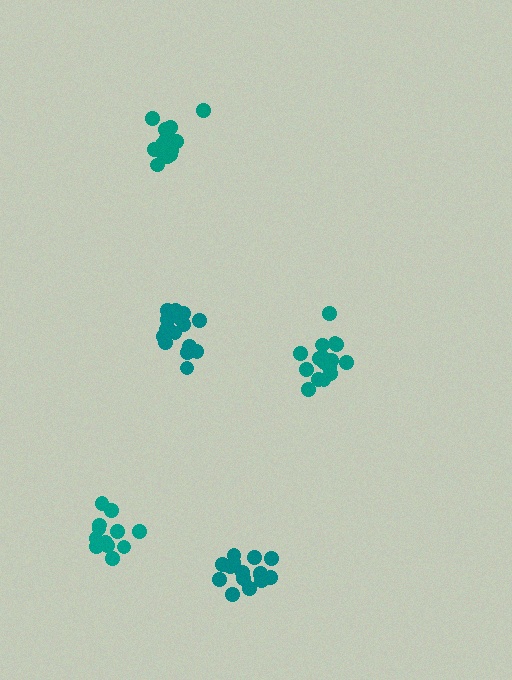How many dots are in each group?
Group 1: 17 dots, Group 2: 17 dots, Group 3: 12 dots, Group 4: 15 dots, Group 5: 17 dots (78 total).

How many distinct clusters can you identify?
There are 5 distinct clusters.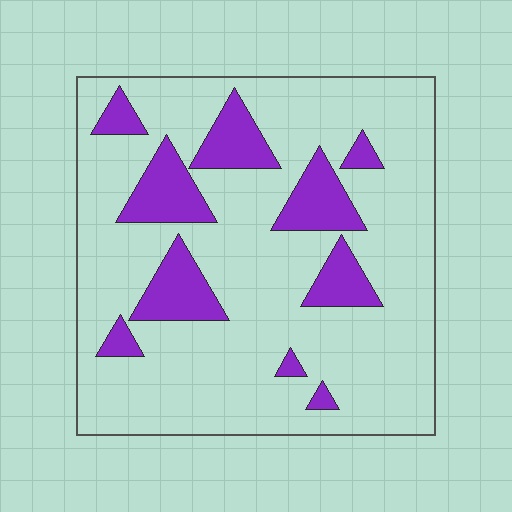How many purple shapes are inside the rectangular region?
10.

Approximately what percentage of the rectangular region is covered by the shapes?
Approximately 20%.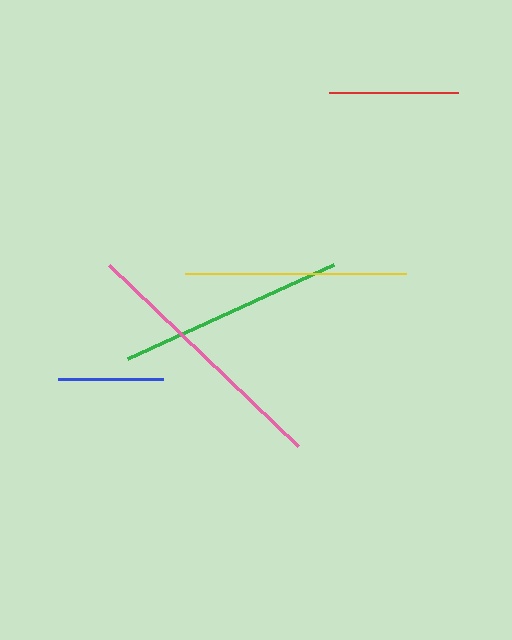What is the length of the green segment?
The green segment is approximately 227 pixels long.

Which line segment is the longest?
The pink line is the longest at approximately 262 pixels.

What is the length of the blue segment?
The blue segment is approximately 105 pixels long.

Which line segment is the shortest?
The blue line is the shortest at approximately 105 pixels.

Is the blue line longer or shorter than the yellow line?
The yellow line is longer than the blue line.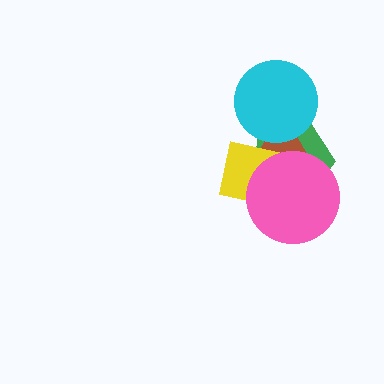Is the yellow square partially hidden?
Yes, it is partially covered by another shape.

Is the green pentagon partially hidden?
Yes, it is partially covered by another shape.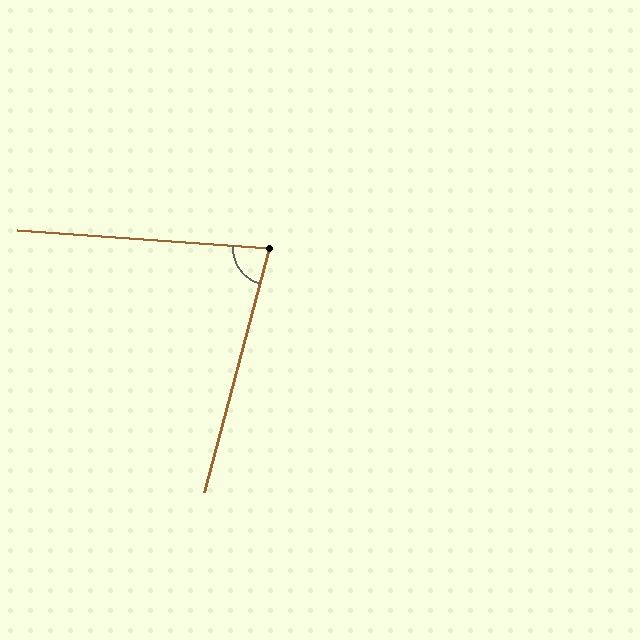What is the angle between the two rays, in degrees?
Approximately 79 degrees.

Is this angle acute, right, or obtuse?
It is acute.